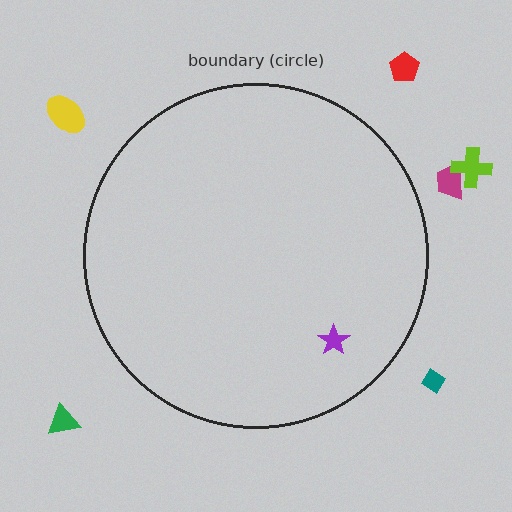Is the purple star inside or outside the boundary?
Inside.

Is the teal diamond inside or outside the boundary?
Outside.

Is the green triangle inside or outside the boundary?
Outside.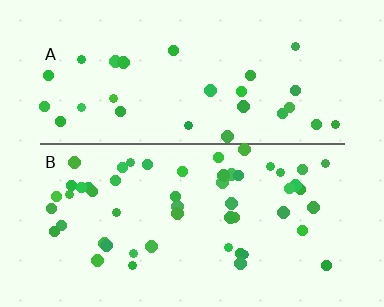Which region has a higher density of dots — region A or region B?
B (the bottom).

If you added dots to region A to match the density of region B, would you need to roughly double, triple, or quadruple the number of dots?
Approximately double.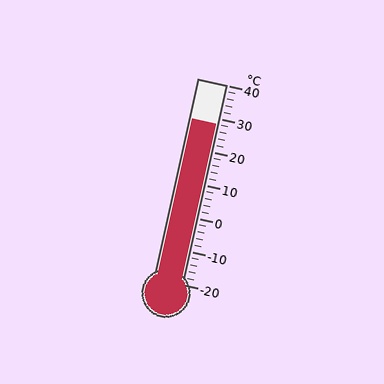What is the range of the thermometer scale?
The thermometer scale ranges from -20°C to 40°C.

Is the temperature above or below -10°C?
The temperature is above -10°C.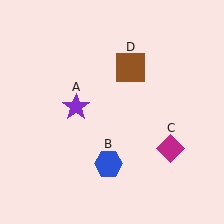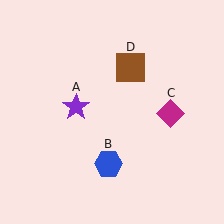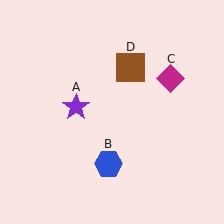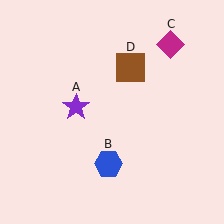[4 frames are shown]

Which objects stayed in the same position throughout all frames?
Purple star (object A) and blue hexagon (object B) and brown square (object D) remained stationary.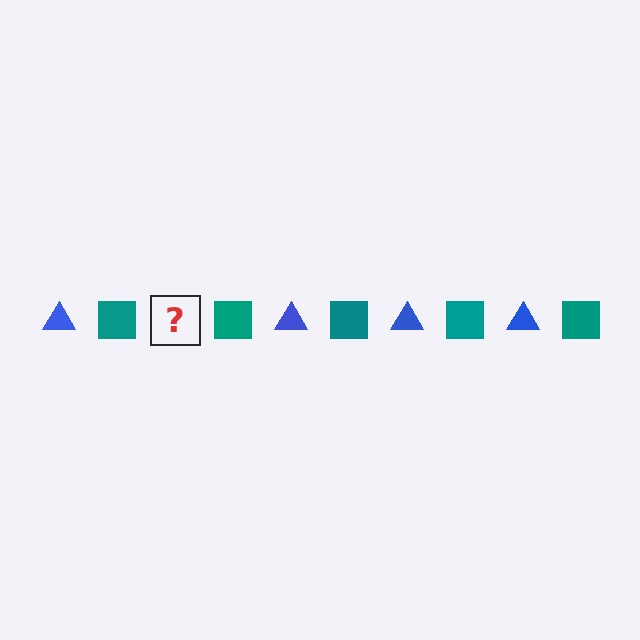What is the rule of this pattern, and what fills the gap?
The rule is that the pattern alternates between blue triangle and teal square. The gap should be filled with a blue triangle.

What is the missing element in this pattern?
The missing element is a blue triangle.